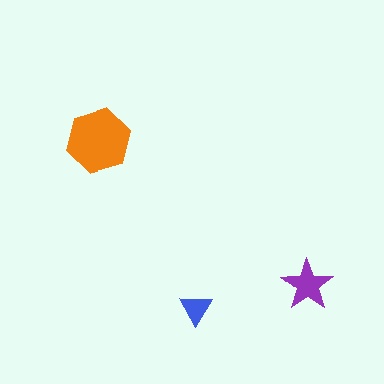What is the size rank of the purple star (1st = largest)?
2nd.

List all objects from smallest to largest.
The blue triangle, the purple star, the orange hexagon.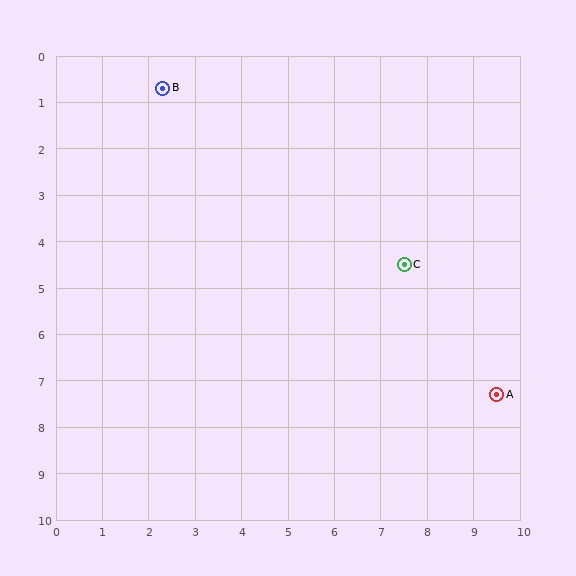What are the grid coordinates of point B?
Point B is at approximately (2.3, 0.7).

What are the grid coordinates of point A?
Point A is at approximately (9.5, 7.3).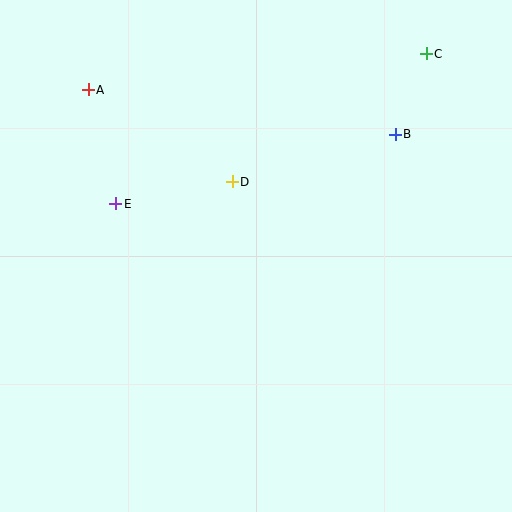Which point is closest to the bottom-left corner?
Point E is closest to the bottom-left corner.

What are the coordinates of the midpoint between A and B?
The midpoint between A and B is at (242, 112).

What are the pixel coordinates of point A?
Point A is at (88, 90).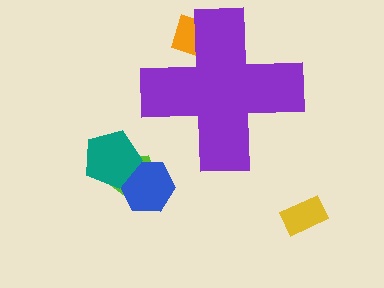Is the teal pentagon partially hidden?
No, the teal pentagon is fully visible.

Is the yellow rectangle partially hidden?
No, the yellow rectangle is fully visible.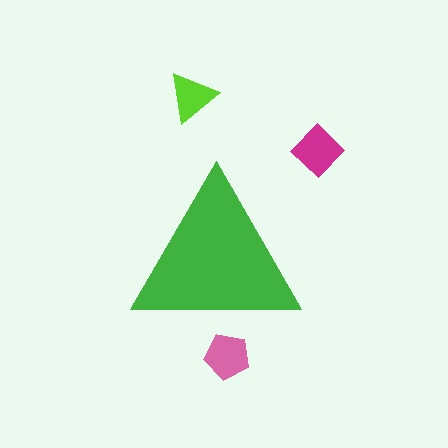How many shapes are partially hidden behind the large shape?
1 shape is partially hidden.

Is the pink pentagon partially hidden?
Yes, the pink pentagon is partially hidden behind the green triangle.